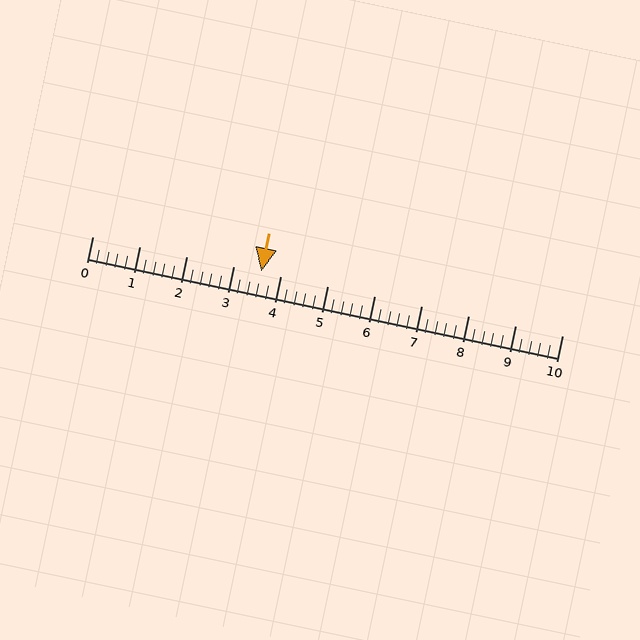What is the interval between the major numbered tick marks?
The major tick marks are spaced 1 units apart.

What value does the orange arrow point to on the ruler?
The orange arrow points to approximately 3.6.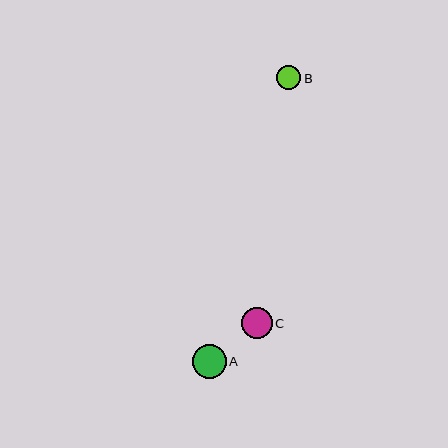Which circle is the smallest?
Circle B is the smallest with a size of approximately 24 pixels.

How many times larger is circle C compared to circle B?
Circle C is approximately 1.3 times the size of circle B.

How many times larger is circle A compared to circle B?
Circle A is approximately 1.4 times the size of circle B.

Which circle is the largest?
Circle A is the largest with a size of approximately 34 pixels.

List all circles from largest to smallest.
From largest to smallest: A, C, B.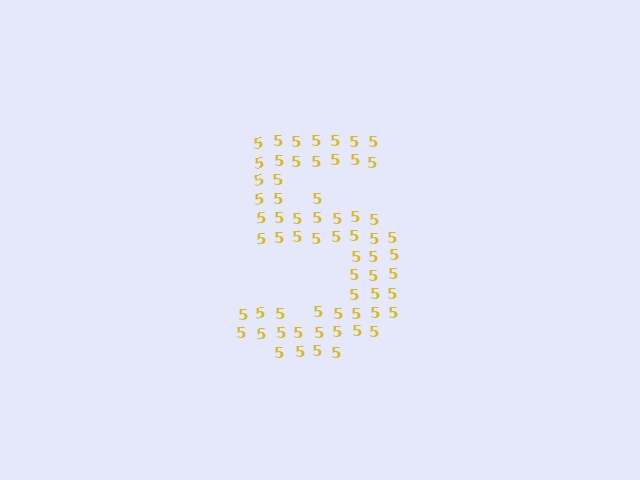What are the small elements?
The small elements are digit 5's.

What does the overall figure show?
The overall figure shows the digit 5.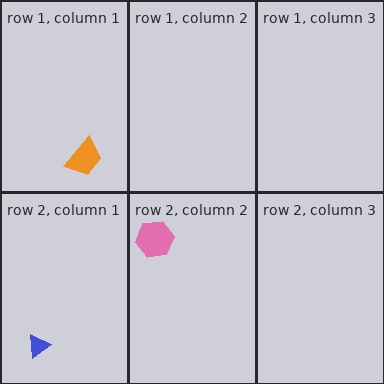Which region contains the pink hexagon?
The row 2, column 2 region.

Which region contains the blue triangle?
The row 2, column 1 region.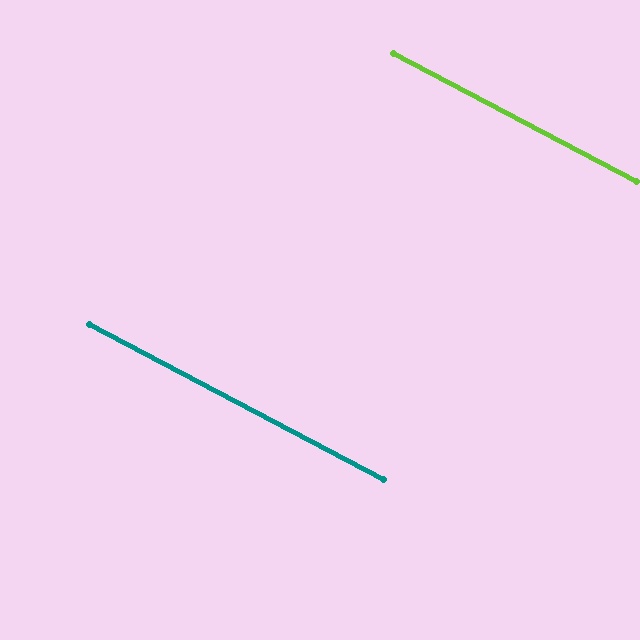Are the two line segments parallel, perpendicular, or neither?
Parallel — their directions differ by only 0.0°.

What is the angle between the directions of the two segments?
Approximately 0 degrees.